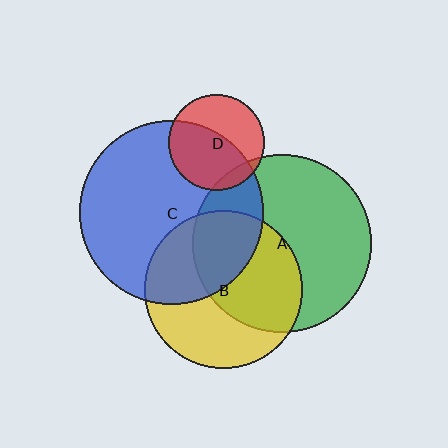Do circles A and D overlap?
Yes.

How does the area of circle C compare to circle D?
Approximately 3.7 times.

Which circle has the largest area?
Circle C (blue).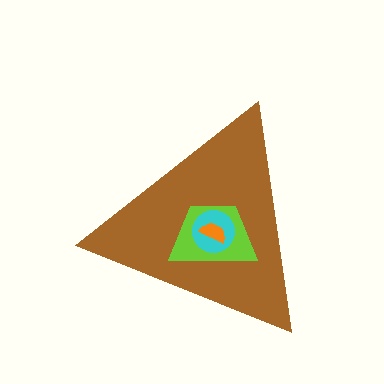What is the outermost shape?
The brown triangle.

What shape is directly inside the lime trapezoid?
The cyan circle.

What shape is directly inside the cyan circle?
The orange semicircle.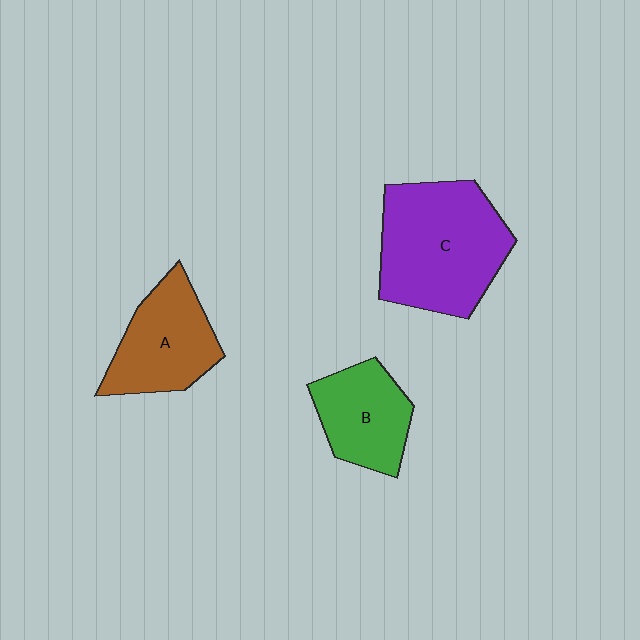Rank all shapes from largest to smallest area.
From largest to smallest: C (purple), A (brown), B (green).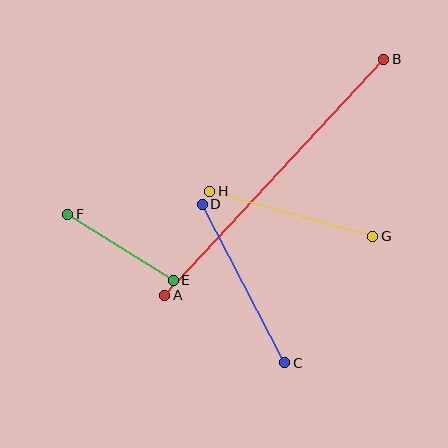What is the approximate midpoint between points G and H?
The midpoint is at approximately (291, 214) pixels.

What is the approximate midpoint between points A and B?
The midpoint is at approximately (274, 177) pixels.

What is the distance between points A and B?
The distance is approximately 322 pixels.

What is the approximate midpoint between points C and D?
The midpoint is at approximately (243, 284) pixels.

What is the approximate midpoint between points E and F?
The midpoint is at approximately (120, 247) pixels.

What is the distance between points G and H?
The distance is approximately 169 pixels.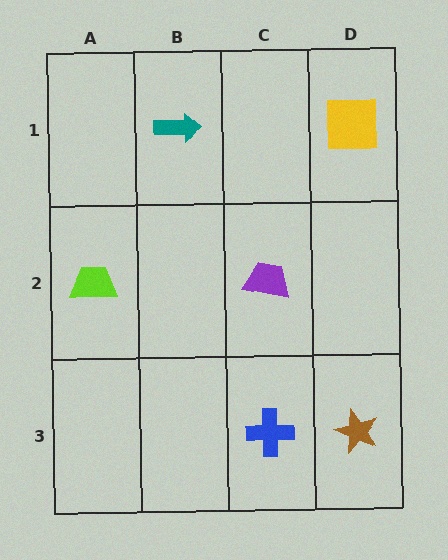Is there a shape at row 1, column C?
No, that cell is empty.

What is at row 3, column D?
A brown star.